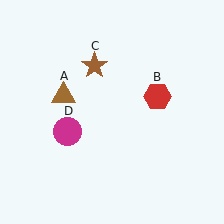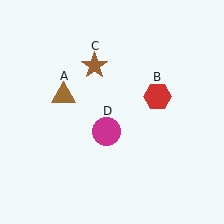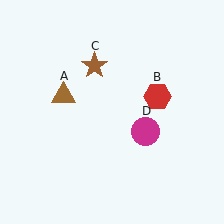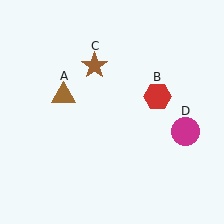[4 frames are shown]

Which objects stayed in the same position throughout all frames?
Brown triangle (object A) and red hexagon (object B) and brown star (object C) remained stationary.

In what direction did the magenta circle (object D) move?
The magenta circle (object D) moved right.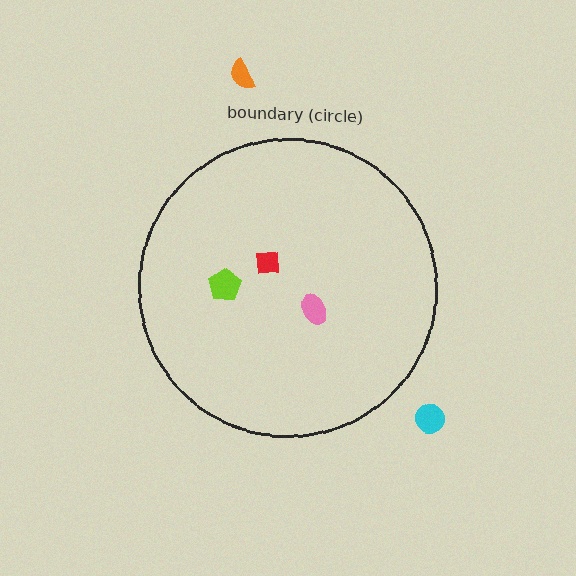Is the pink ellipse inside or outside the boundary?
Inside.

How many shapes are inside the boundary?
3 inside, 2 outside.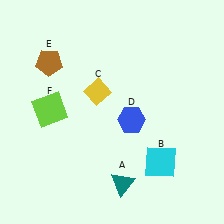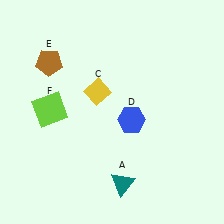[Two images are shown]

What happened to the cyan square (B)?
The cyan square (B) was removed in Image 2. It was in the bottom-right area of Image 1.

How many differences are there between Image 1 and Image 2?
There is 1 difference between the two images.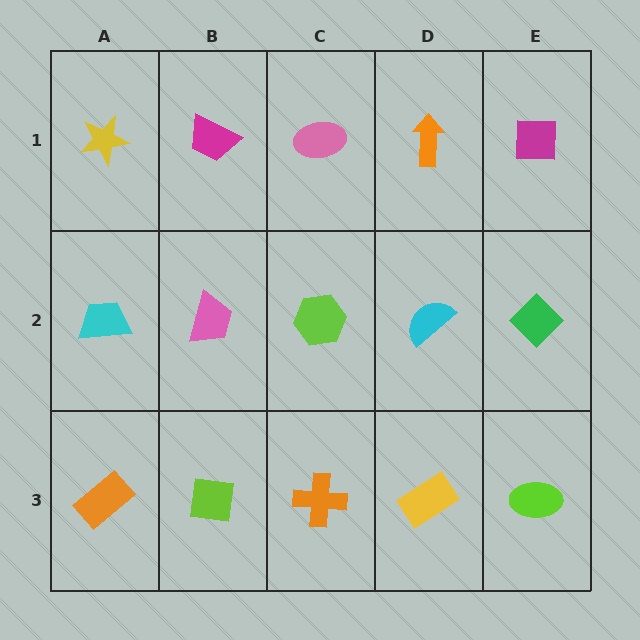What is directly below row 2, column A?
An orange rectangle.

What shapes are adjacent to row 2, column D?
An orange arrow (row 1, column D), a yellow rectangle (row 3, column D), a lime hexagon (row 2, column C), a green diamond (row 2, column E).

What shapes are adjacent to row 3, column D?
A cyan semicircle (row 2, column D), an orange cross (row 3, column C), a lime ellipse (row 3, column E).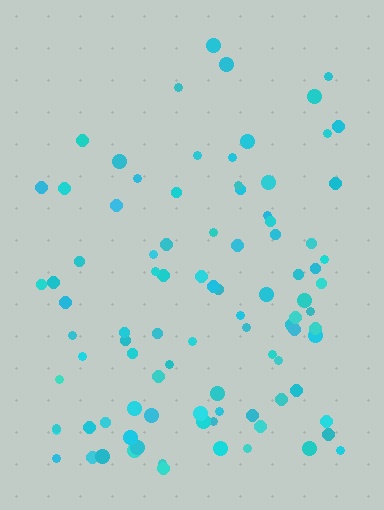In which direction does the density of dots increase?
From top to bottom, with the bottom side densest.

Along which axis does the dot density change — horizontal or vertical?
Vertical.